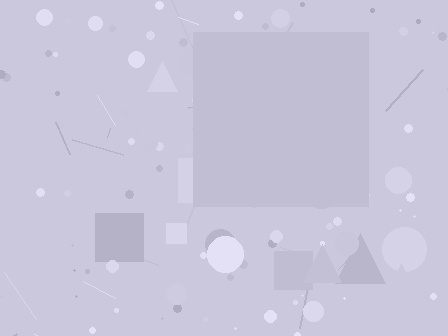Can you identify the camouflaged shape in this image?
The camouflaged shape is a square.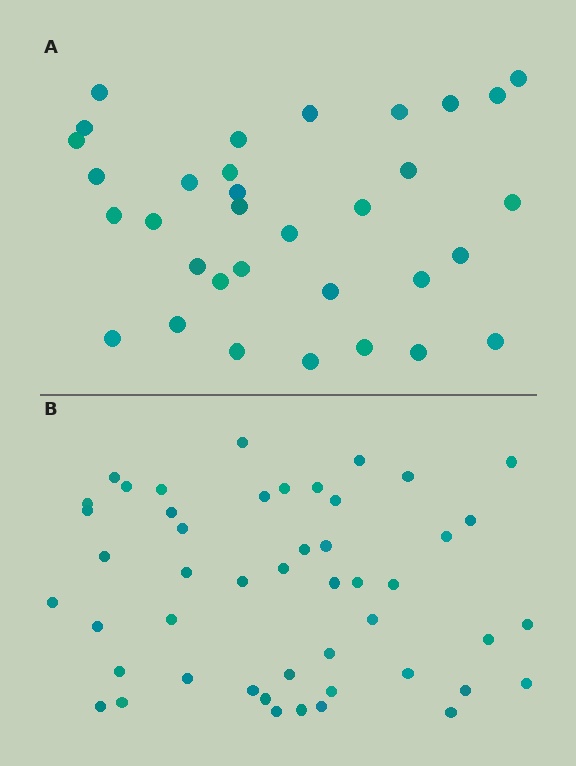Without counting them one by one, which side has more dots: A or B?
Region B (the bottom region) has more dots.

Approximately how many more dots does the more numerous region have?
Region B has approximately 15 more dots than region A.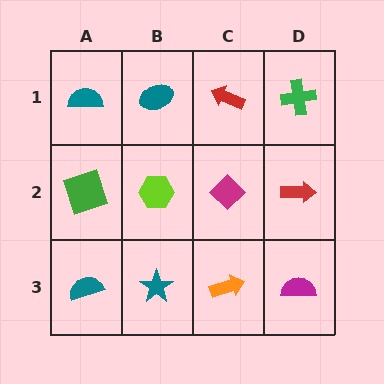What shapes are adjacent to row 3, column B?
A lime hexagon (row 2, column B), a teal semicircle (row 3, column A), an orange arrow (row 3, column C).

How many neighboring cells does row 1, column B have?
3.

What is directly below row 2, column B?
A teal star.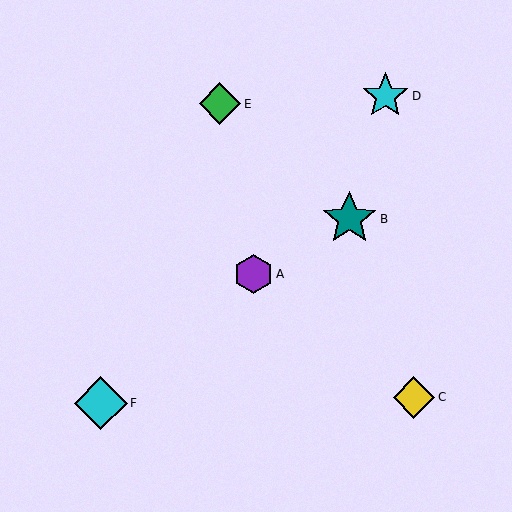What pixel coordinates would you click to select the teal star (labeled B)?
Click at (349, 219) to select the teal star B.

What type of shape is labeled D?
Shape D is a cyan star.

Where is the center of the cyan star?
The center of the cyan star is at (385, 96).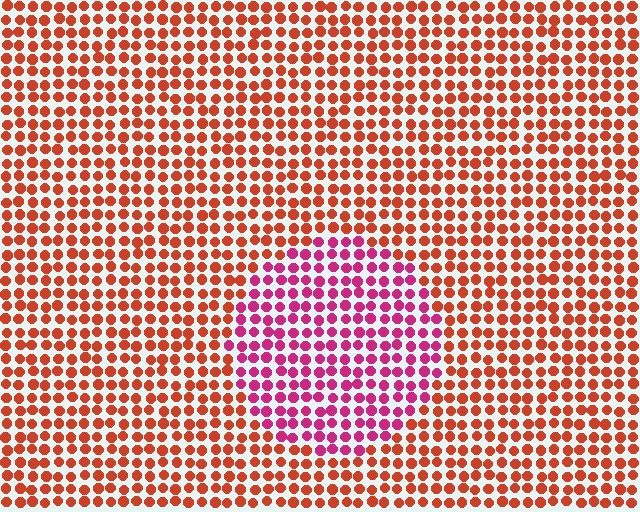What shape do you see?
I see a circle.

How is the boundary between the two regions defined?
The boundary is defined purely by a slight shift in hue (about 42 degrees). Spacing, size, and orientation are identical on both sides.